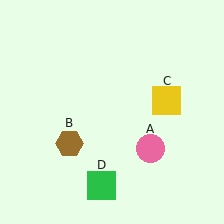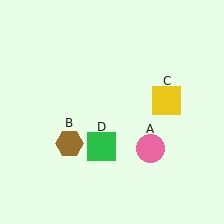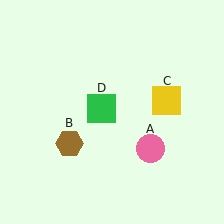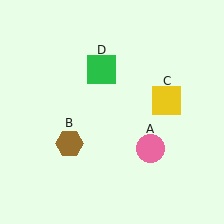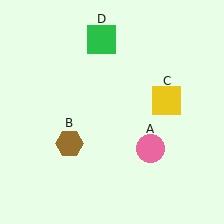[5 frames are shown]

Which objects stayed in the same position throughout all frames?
Pink circle (object A) and brown hexagon (object B) and yellow square (object C) remained stationary.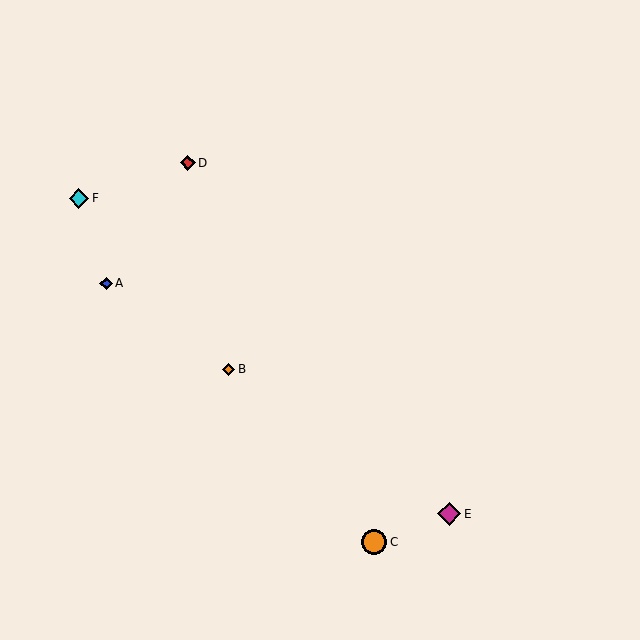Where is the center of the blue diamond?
The center of the blue diamond is at (106, 283).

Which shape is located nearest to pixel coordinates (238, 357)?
The orange diamond (labeled B) at (228, 370) is nearest to that location.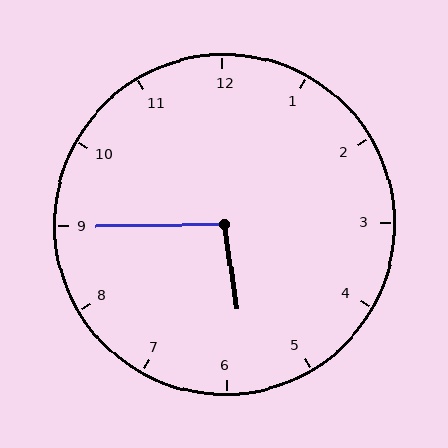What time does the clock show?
5:45.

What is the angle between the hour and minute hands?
Approximately 98 degrees.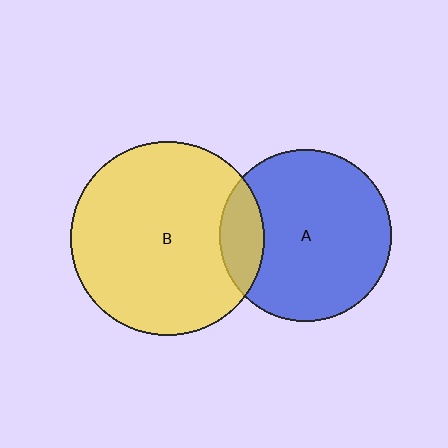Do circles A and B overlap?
Yes.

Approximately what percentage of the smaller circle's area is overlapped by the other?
Approximately 15%.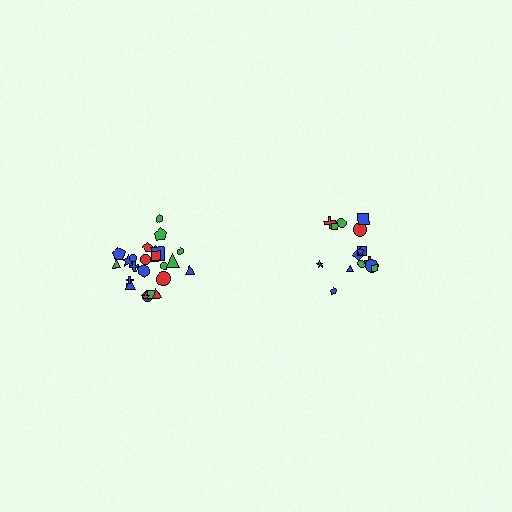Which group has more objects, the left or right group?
The left group.